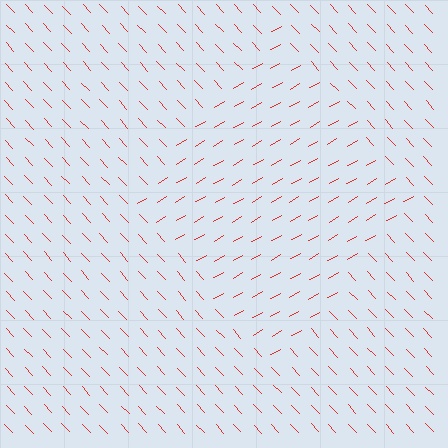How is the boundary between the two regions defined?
The boundary is defined purely by a change in line orientation (approximately 76 degrees difference). All lines are the same color and thickness.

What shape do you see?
I see a diamond.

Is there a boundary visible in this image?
Yes, there is a texture boundary formed by a change in line orientation.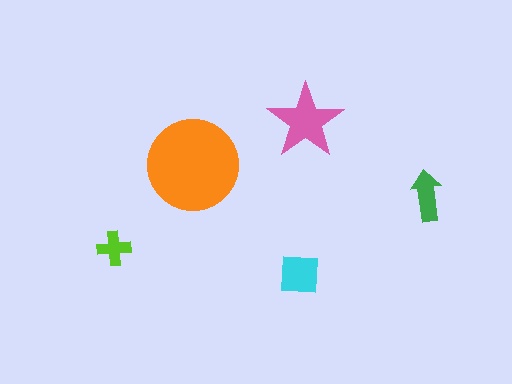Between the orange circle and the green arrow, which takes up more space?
The orange circle.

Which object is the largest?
The orange circle.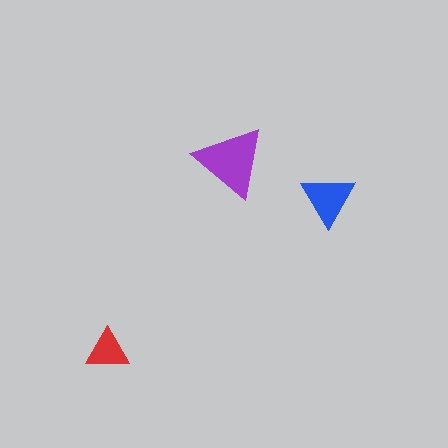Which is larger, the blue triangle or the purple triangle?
The purple one.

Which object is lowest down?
The red triangle is bottommost.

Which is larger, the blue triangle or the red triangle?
The blue one.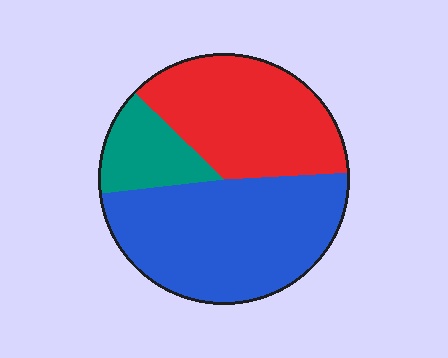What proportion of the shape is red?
Red covers 37% of the shape.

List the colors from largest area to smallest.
From largest to smallest: blue, red, teal.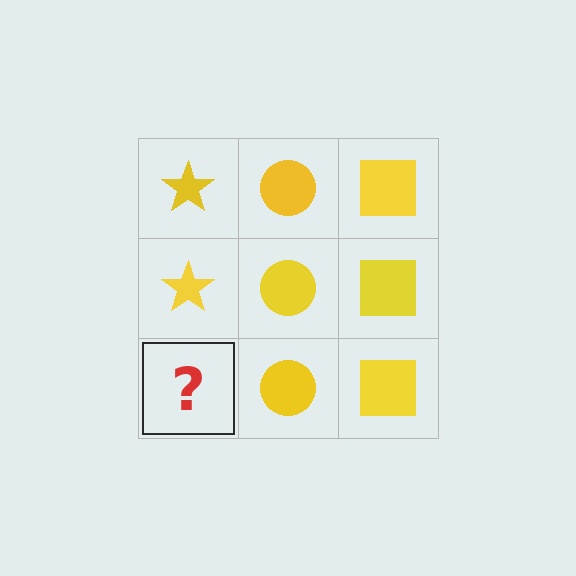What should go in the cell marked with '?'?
The missing cell should contain a yellow star.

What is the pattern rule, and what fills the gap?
The rule is that each column has a consistent shape. The gap should be filled with a yellow star.